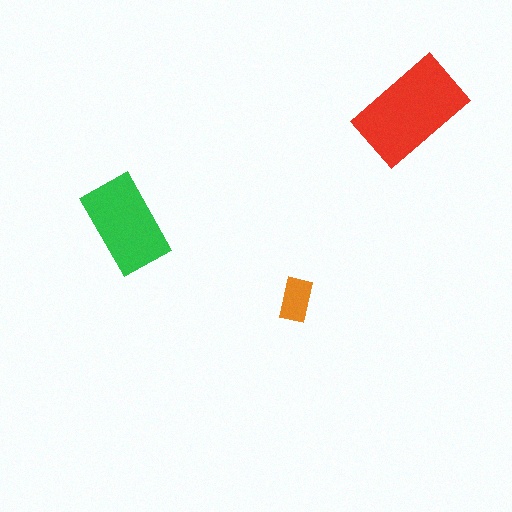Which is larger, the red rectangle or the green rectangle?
The red one.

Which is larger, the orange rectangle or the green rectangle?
The green one.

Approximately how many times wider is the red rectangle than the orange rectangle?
About 2.5 times wider.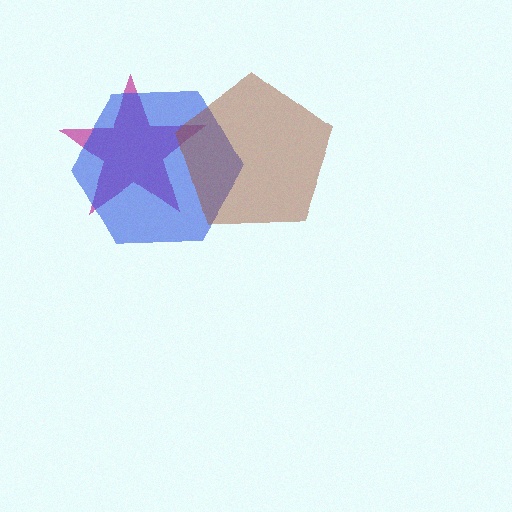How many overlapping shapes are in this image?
There are 3 overlapping shapes in the image.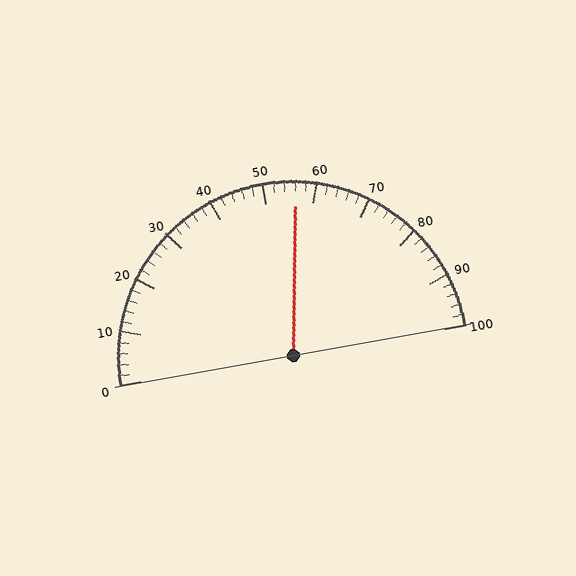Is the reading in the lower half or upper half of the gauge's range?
The reading is in the upper half of the range (0 to 100).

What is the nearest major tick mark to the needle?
The nearest major tick mark is 60.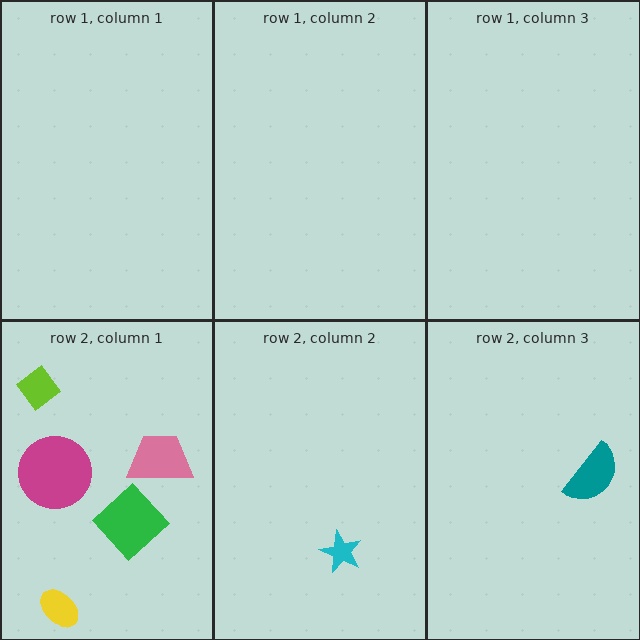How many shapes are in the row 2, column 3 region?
1.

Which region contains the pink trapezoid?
The row 2, column 1 region.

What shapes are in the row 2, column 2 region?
The cyan star.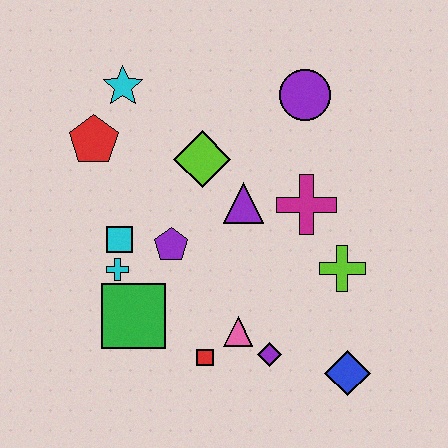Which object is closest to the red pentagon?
The cyan star is closest to the red pentagon.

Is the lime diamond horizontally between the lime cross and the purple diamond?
No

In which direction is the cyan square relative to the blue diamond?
The cyan square is to the left of the blue diamond.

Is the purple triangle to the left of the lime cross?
Yes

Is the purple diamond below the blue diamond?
No